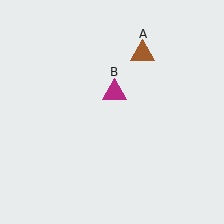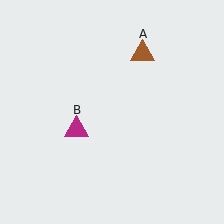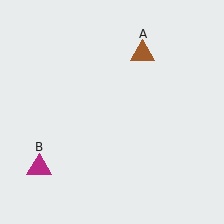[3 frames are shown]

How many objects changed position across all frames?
1 object changed position: magenta triangle (object B).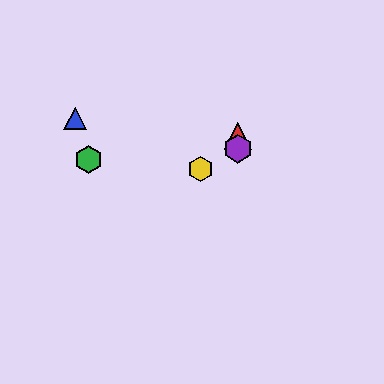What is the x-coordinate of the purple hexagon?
The purple hexagon is at x≈238.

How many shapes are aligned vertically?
2 shapes (the red triangle, the purple hexagon) are aligned vertically.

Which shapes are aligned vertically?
The red triangle, the purple hexagon are aligned vertically.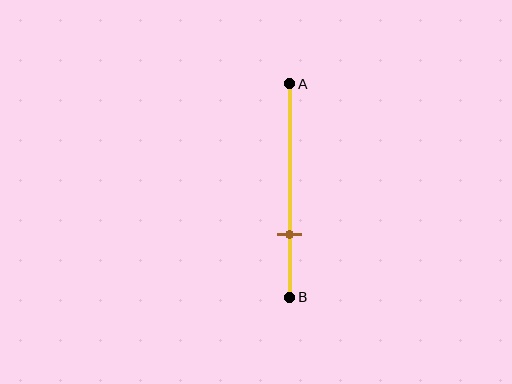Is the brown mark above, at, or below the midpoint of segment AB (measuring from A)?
The brown mark is below the midpoint of segment AB.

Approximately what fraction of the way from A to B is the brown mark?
The brown mark is approximately 70% of the way from A to B.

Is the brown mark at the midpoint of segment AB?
No, the mark is at about 70% from A, not at the 50% midpoint.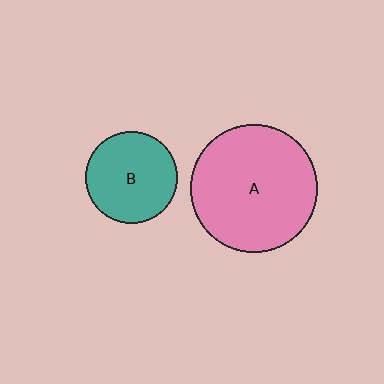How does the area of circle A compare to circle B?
Approximately 1.9 times.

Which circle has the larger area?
Circle A (pink).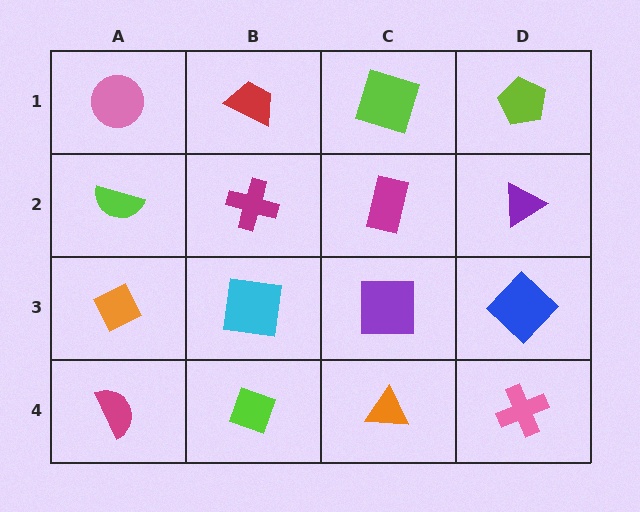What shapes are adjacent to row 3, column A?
A lime semicircle (row 2, column A), a magenta semicircle (row 4, column A), a cyan square (row 3, column B).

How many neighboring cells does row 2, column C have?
4.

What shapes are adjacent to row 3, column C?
A magenta rectangle (row 2, column C), an orange triangle (row 4, column C), a cyan square (row 3, column B), a blue diamond (row 3, column D).